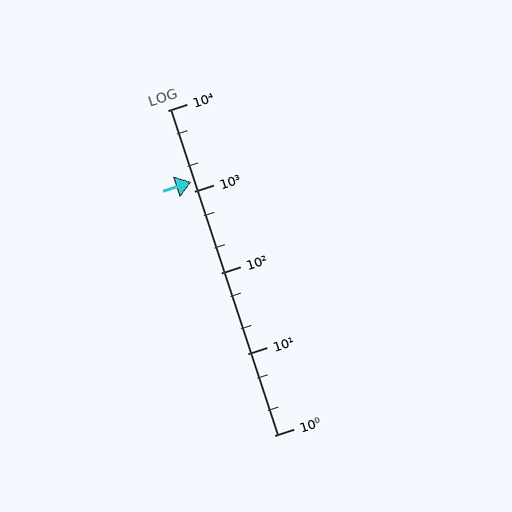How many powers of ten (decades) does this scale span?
The scale spans 4 decades, from 1 to 10000.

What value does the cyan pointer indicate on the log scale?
The pointer indicates approximately 1300.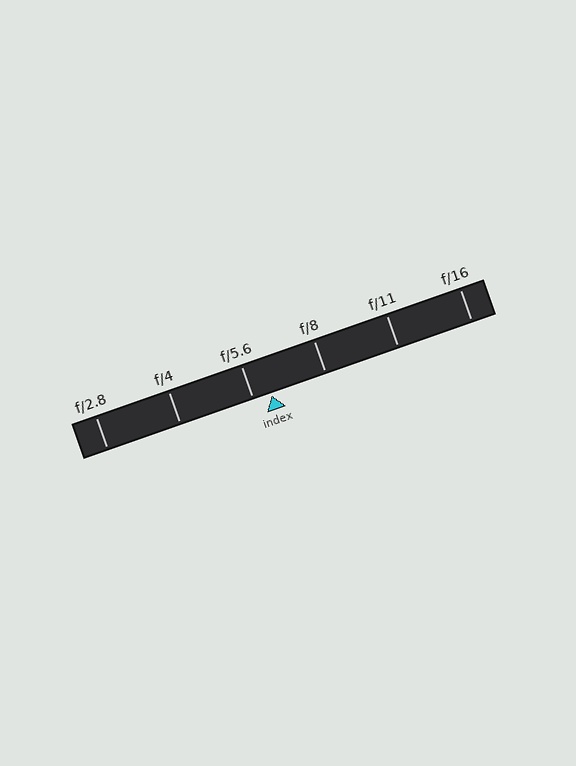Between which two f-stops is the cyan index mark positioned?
The index mark is between f/5.6 and f/8.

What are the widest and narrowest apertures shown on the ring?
The widest aperture shown is f/2.8 and the narrowest is f/16.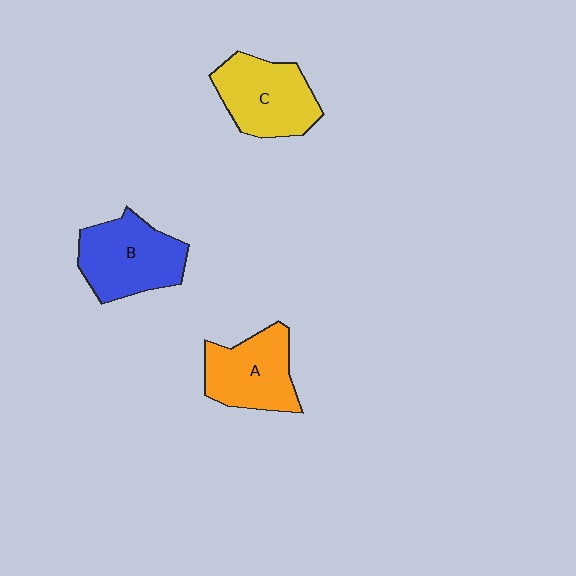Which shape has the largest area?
Shape B (blue).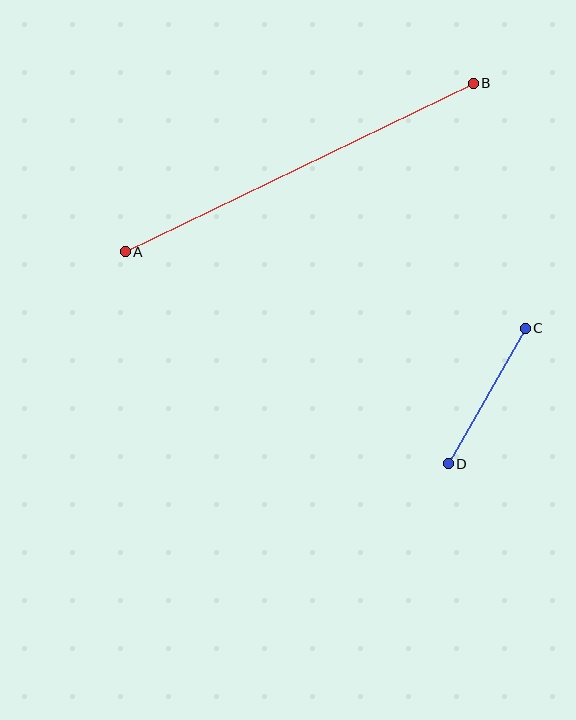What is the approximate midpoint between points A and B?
The midpoint is at approximately (299, 167) pixels.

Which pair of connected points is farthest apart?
Points A and B are farthest apart.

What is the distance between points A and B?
The distance is approximately 387 pixels.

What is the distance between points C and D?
The distance is approximately 156 pixels.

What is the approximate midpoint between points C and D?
The midpoint is at approximately (487, 396) pixels.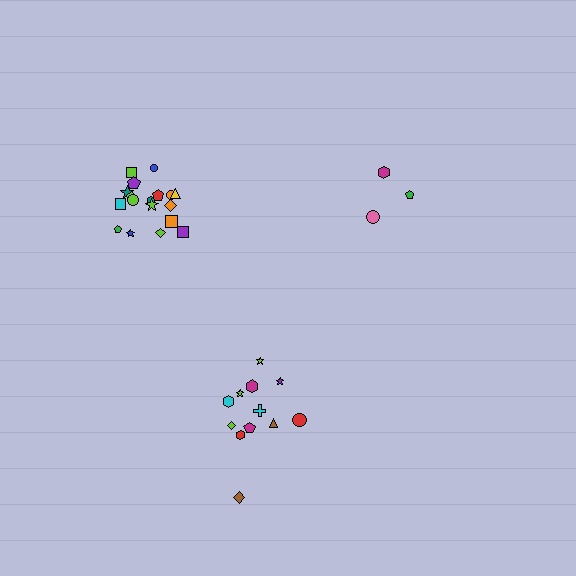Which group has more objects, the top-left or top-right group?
The top-left group.